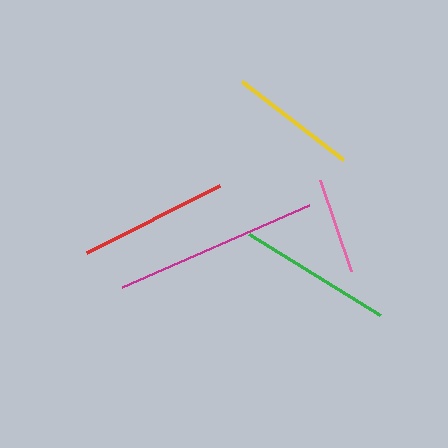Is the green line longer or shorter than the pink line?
The green line is longer than the pink line.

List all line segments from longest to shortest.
From longest to shortest: magenta, green, red, yellow, pink.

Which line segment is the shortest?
The pink line is the shortest at approximately 96 pixels.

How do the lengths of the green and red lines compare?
The green and red lines are approximately the same length.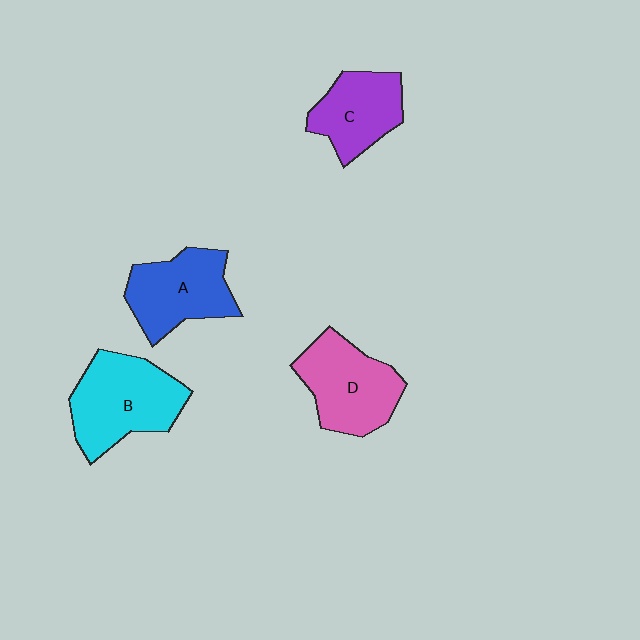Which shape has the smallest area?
Shape C (purple).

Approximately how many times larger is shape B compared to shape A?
Approximately 1.2 times.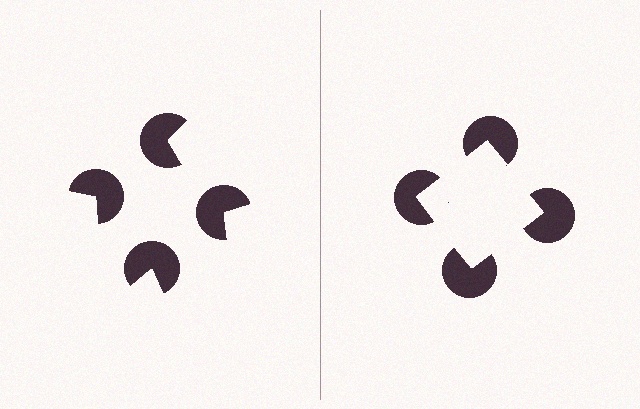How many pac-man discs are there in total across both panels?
8 — 4 on each side.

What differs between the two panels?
The pac-man discs are positioned identically on both sides; only the wedge orientations differ. On the right they align to a square; on the left they are misaligned.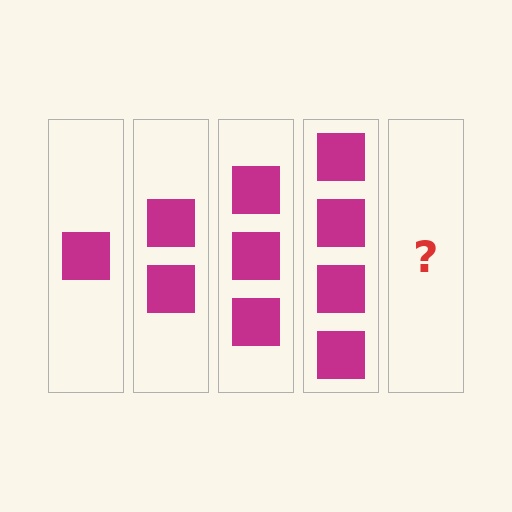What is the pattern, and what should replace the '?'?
The pattern is that each step adds one more square. The '?' should be 5 squares.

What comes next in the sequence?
The next element should be 5 squares.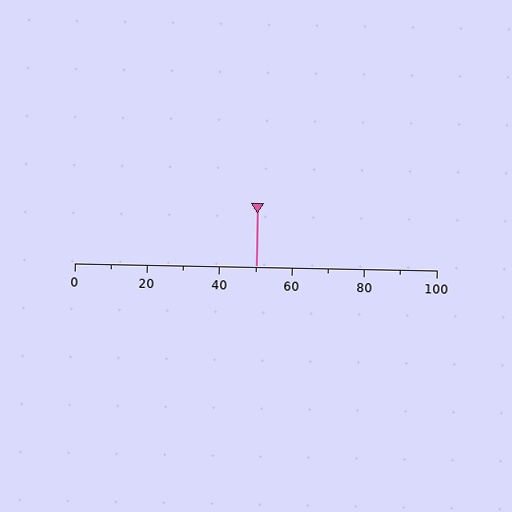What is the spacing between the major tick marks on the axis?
The major ticks are spaced 20 apart.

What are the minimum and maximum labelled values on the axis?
The axis runs from 0 to 100.